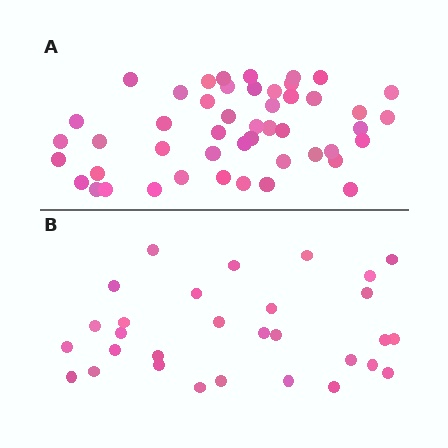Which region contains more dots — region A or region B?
Region A (the top region) has more dots.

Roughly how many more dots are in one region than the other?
Region A has approximately 20 more dots than region B.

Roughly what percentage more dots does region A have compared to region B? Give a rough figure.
About 60% more.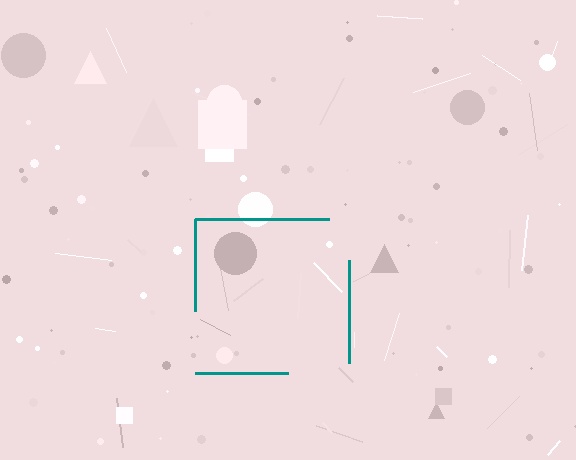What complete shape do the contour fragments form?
The contour fragments form a square.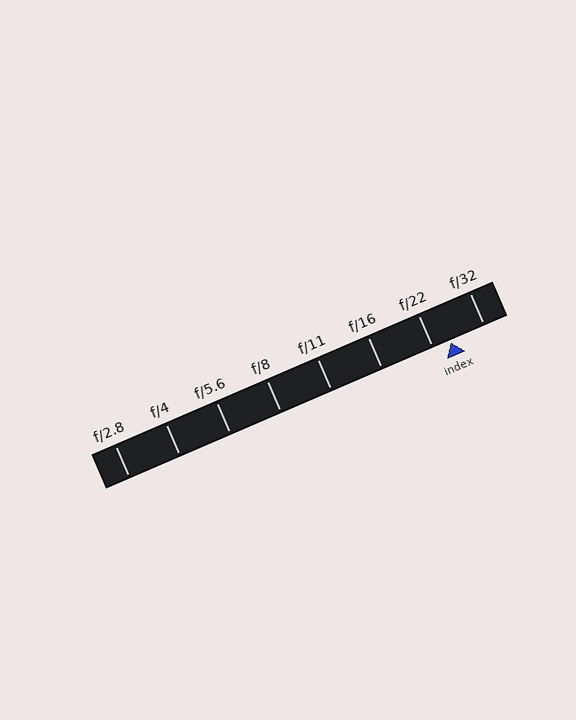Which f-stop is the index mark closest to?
The index mark is closest to f/22.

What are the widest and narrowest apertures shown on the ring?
The widest aperture shown is f/2.8 and the narrowest is f/32.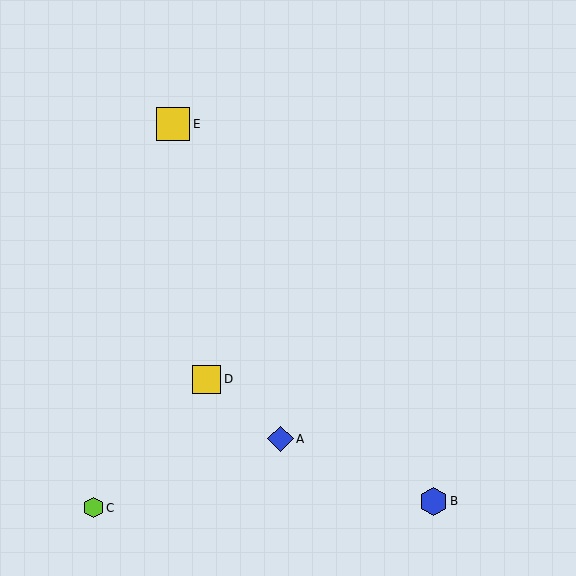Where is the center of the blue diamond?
The center of the blue diamond is at (280, 439).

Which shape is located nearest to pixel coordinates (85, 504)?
The lime hexagon (labeled C) at (93, 508) is nearest to that location.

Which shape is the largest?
The yellow square (labeled E) is the largest.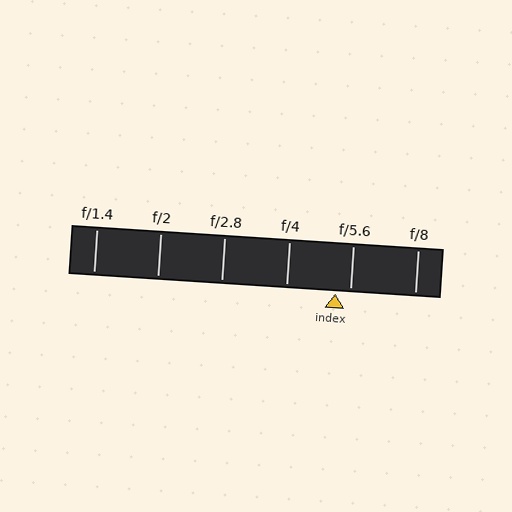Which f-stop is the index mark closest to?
The index mark is closest to f/5.6.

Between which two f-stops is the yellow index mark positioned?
The index mark is between f/4 and f/5.6.